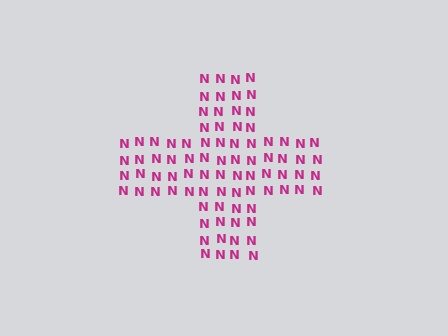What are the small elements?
The small elements are letter N's.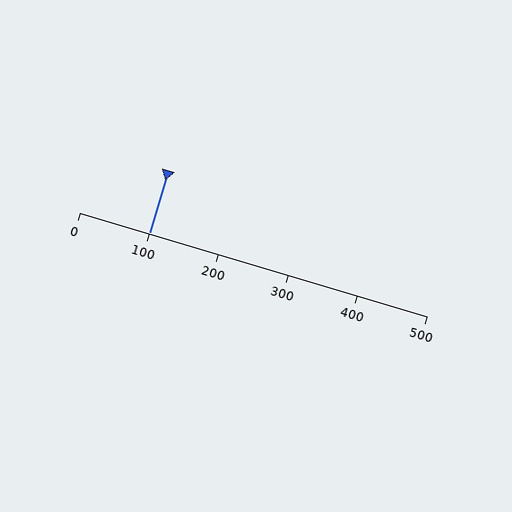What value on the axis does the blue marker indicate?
The marker indicates approximately 100.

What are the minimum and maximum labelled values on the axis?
The axis runs from 0 to 500.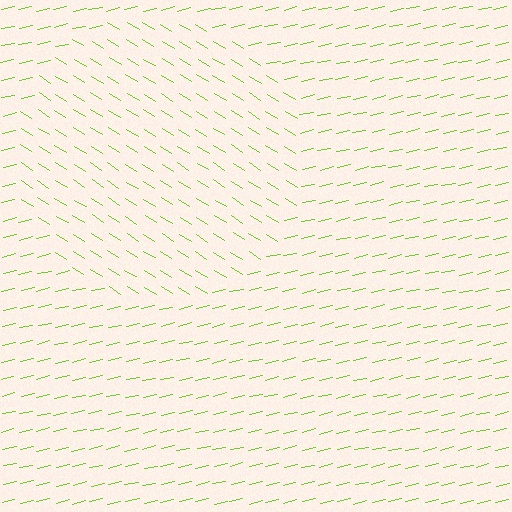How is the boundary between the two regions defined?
The boundary is defined purely by a change in line orientation (approximately 45 degrees difference). All lines are the same color and thickness.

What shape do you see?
I see a circle.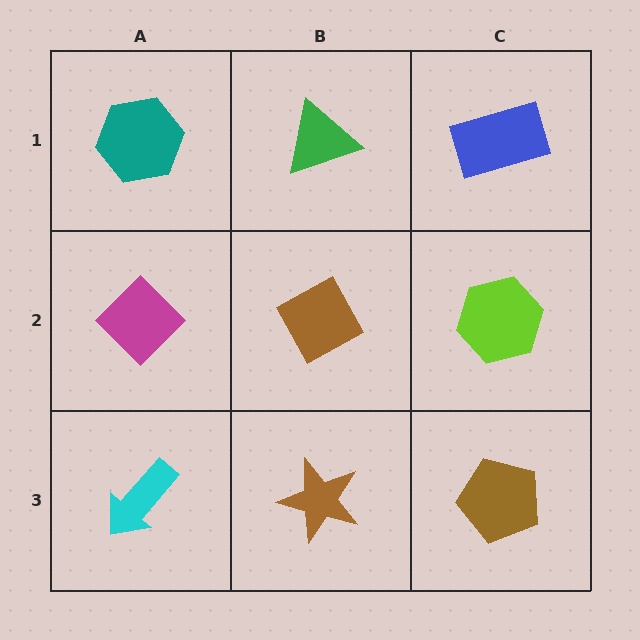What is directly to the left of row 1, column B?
A teal hexagon.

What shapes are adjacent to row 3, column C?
A lime hexagon (row 2, column C), a brown star (row 3, column B).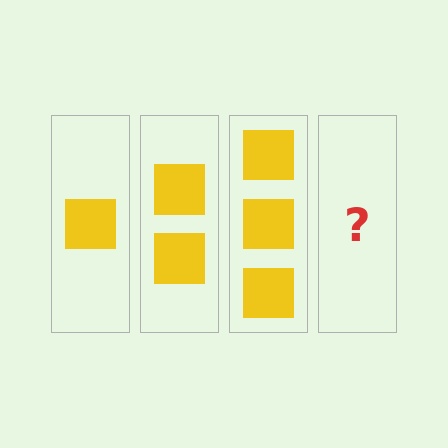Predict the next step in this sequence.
The next step is 4 squares.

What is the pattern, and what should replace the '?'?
The pattern is that each step adds one more square. The '?' should be 4 squares.